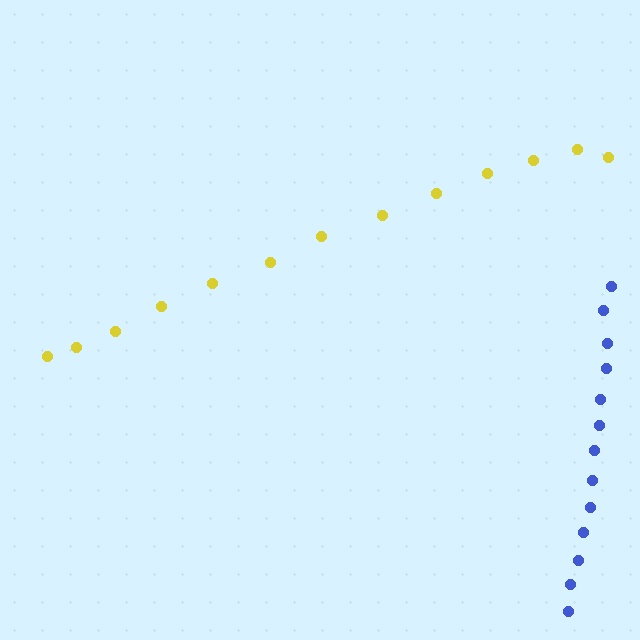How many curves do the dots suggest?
There are 2 distinct paths.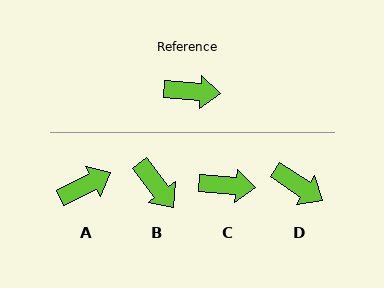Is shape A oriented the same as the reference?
No, it is off by about 31 degrees.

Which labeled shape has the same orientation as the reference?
C.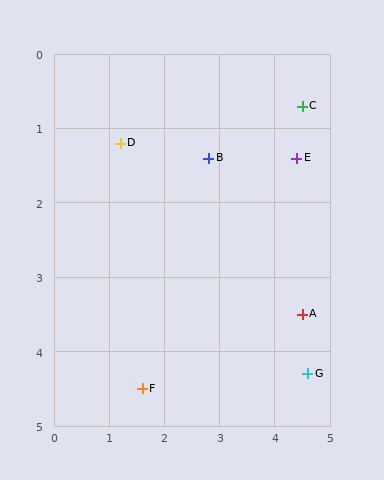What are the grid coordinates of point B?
Point B is at approximately (2.8, 1.4).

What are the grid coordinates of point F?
Point F is at approximately (1.6, 4.5).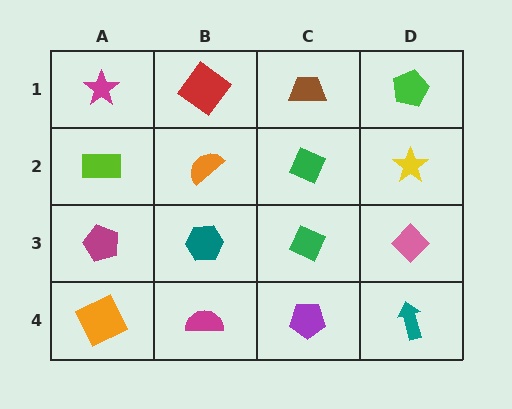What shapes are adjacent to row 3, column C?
A green diamond (row 2, column C), a purple pentagon (row 4, column C), a teal hexagon (row 3, column B), a pink diamond (row 3, column D).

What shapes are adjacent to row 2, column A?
A magenta star (row 1, column A), a magenta pentagon (row 3, column A), an orange semicircle (row 2, column B).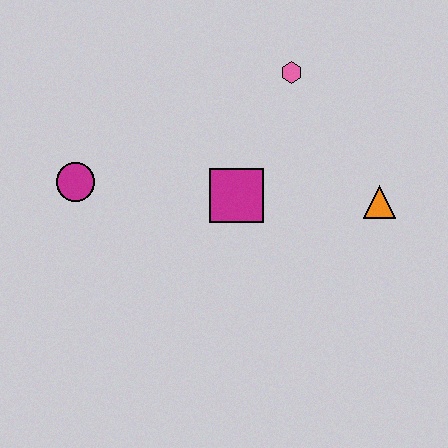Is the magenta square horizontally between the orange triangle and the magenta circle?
Yes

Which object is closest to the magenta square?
The pink hexagon is closest to the magenta square.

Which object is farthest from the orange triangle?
The magenta circle is farthest from the orange triangle.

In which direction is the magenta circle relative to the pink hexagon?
The magenta circle is to the left of the pink hexagon.